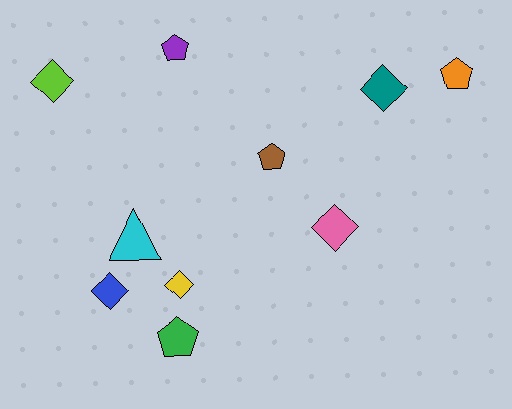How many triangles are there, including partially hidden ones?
There is 1 triangle.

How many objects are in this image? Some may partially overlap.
There are 10 objects.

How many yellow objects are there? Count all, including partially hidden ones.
There is 1 yellow object.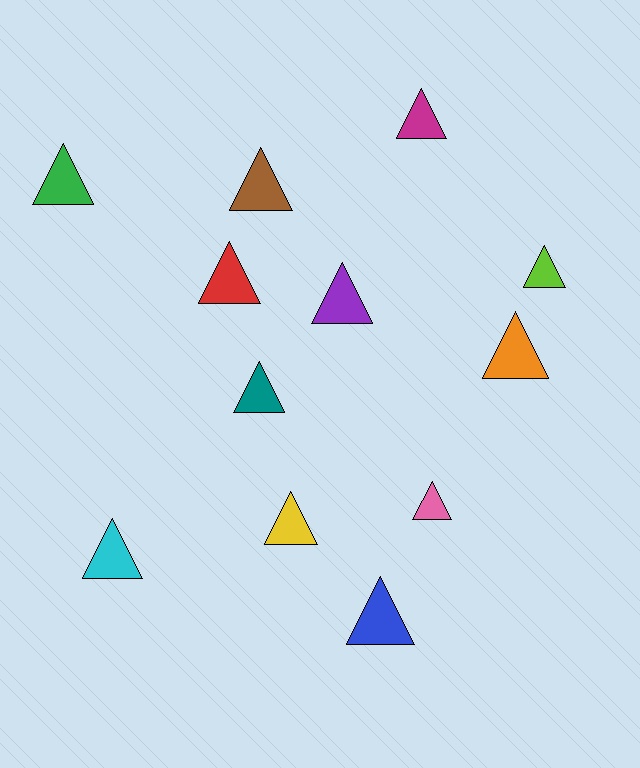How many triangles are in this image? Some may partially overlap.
There are 12 triangles.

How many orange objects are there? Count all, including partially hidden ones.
There is 1 orange object.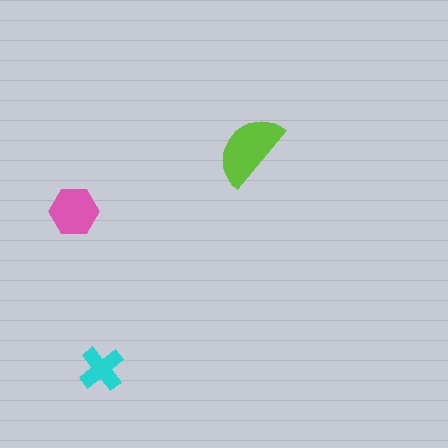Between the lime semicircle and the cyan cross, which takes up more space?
The lime semicircle.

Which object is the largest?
The lime semicircle.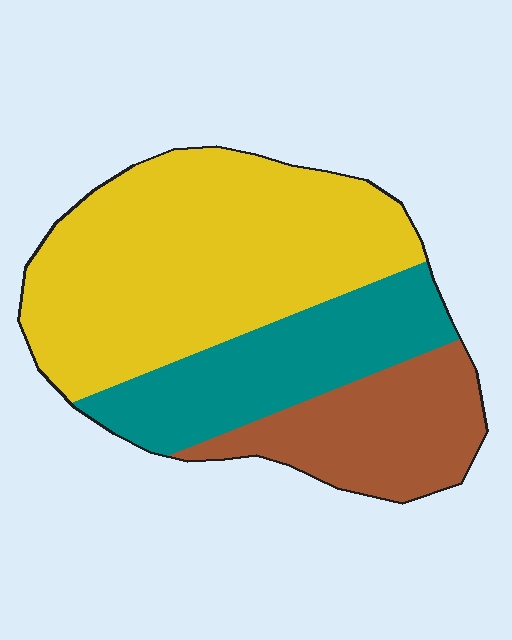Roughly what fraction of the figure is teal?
Teal takes up about one quarter (1/4) of the figure.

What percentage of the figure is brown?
Brown covers about 20% of the figure.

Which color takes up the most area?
Yellow, at roughly 55%.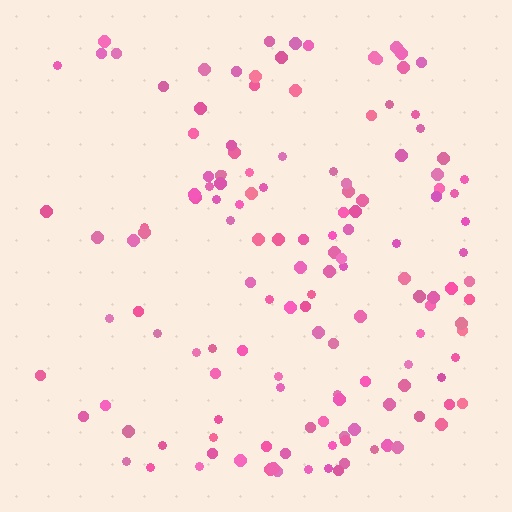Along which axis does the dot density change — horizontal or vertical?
Horizontal.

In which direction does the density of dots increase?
From left to right, with the right side densest.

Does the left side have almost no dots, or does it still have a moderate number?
Still a moderate number, just noticeably fewer than the right.